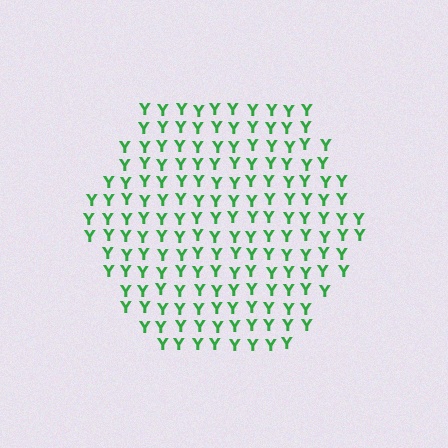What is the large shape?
The large shape is a hexagon.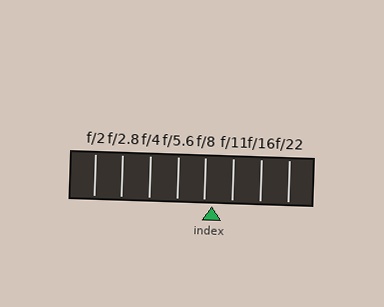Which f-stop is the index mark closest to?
The index mark is closest to f/8.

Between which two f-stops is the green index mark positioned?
The index mark is between f/8 and f/11.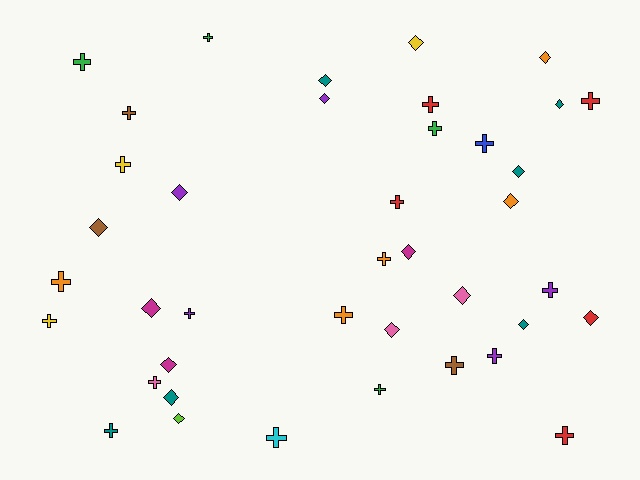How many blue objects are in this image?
There is 1 blue object.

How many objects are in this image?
There are 40 objects.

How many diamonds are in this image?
There are 18 diamonds.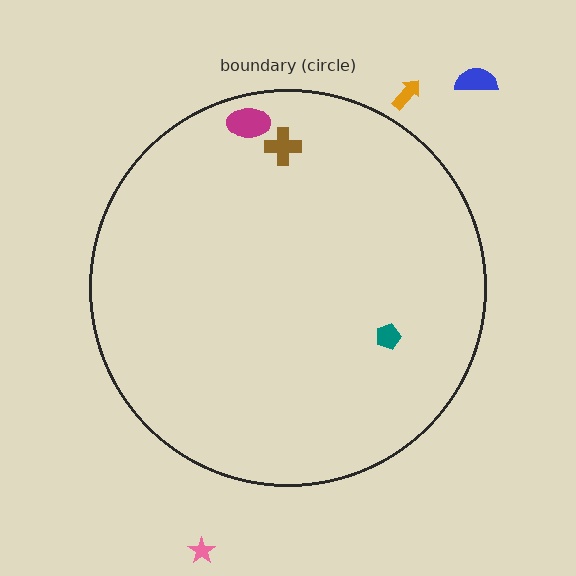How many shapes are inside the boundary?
3 inside, 3 outside.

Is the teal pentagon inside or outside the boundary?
Inside.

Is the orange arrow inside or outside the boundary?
Outside.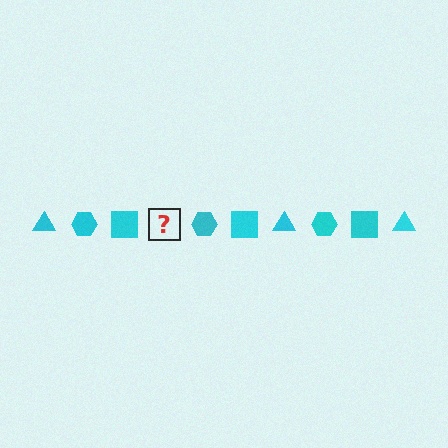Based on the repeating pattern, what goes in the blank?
The blank should be a cyan triangle.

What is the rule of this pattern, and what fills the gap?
The rule is that the pattern cycles through triangle, hexagon, square shapes in cyan. The gap should be filled with a cyan triangle.